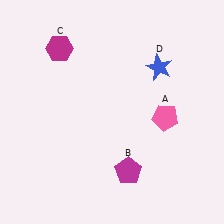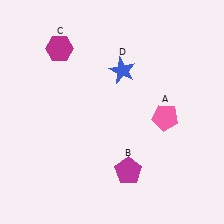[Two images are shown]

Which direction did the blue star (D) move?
The blue star (D) moved left.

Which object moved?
The blue star (D) moved left.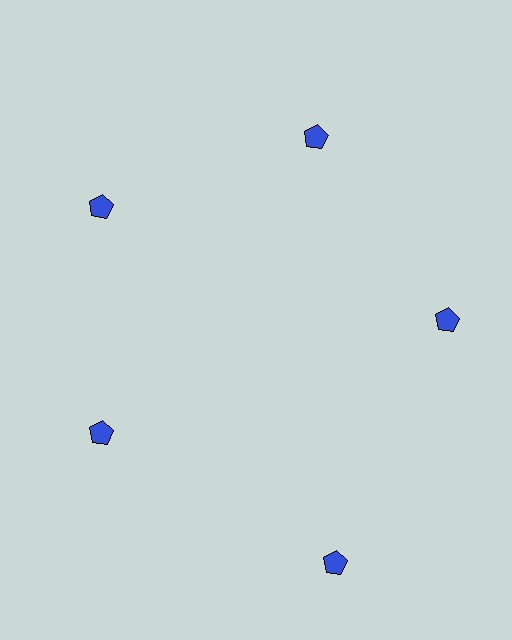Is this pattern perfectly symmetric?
No. The 5 blue pentagons are arranged in a ring, but one element near the 5 o'clock position is pushed outward from the center, breaking the 5-fold rotational symmetry.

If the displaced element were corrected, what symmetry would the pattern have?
It would have 5-fold rotational symmetry — the pattern would map onto itself every 72 degrees.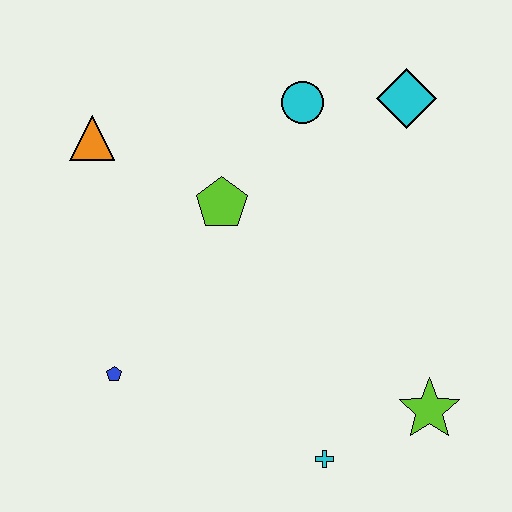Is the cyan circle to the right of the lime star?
No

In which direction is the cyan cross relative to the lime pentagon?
The cyan cross is below the lime pentagon.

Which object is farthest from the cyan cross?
The orange triangle is farthest from the cyan cross.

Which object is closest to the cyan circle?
The cyan diamond is closest to the cyan circle.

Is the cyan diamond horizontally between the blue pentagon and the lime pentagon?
No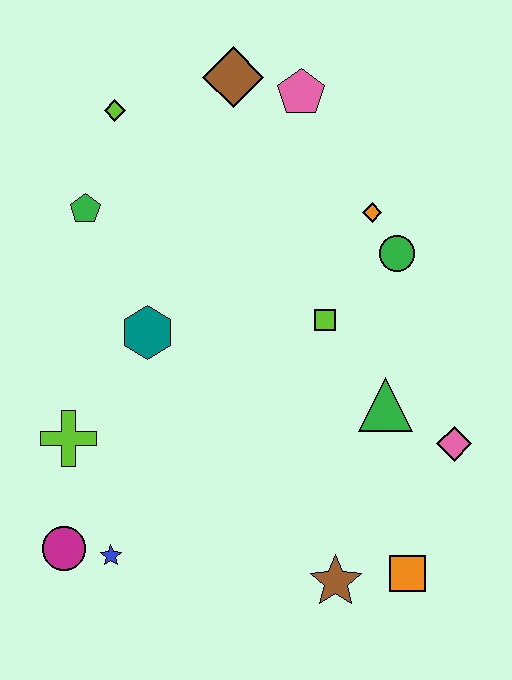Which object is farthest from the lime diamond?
The orange square is farthest from the lime diamond.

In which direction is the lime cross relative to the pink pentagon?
The lime cross is below the pink pentagon.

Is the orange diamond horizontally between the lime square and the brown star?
No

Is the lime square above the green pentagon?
No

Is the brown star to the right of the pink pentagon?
Yes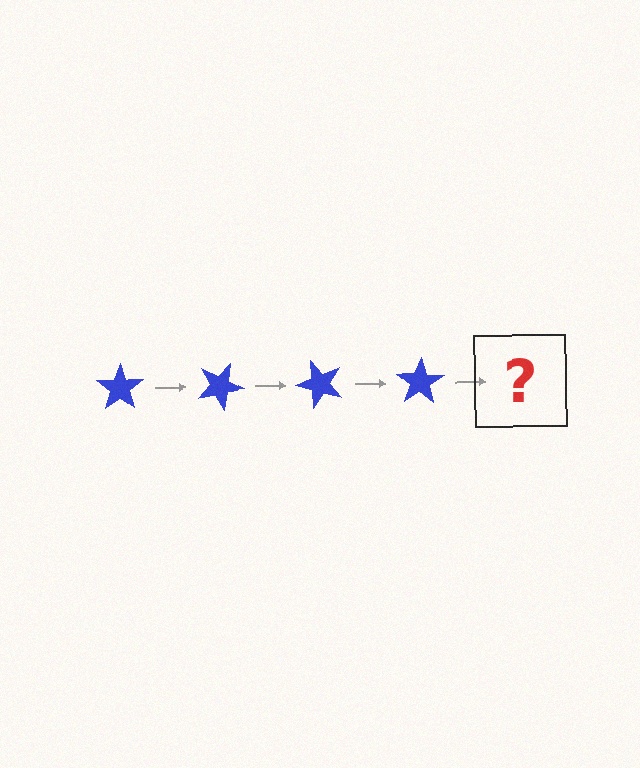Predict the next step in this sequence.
The next step is a blue star rotated 100 degrees.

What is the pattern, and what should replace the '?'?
The pattern is that the star rotates 25 degrees each step. The '?' should be a blue star rotated 100 degrees.